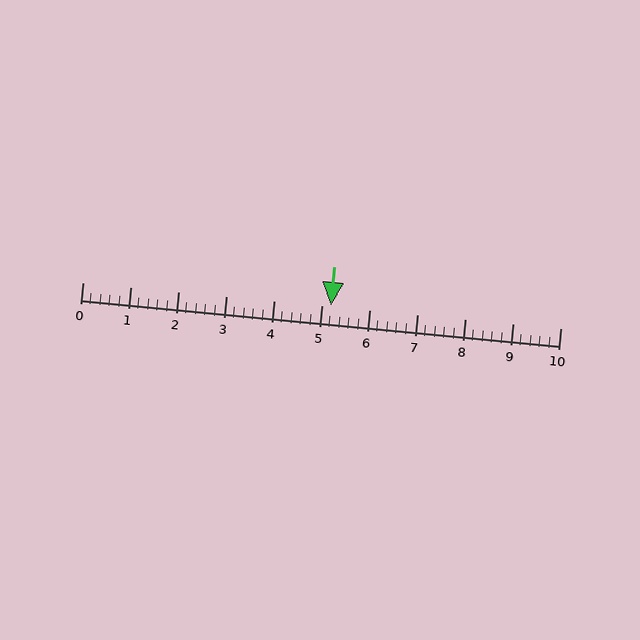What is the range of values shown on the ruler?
The ruler shows values from 0 to 10.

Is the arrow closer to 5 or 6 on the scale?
The arrow is closer to 5.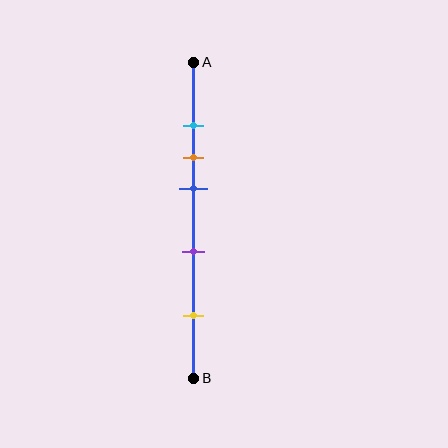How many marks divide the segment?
There are 5 marks dividing the segment.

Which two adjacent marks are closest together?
The cyan and orange marks are the closest adjacent pair.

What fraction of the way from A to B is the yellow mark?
The yellow mark is approximately 80% (0.8) of the way from A to B.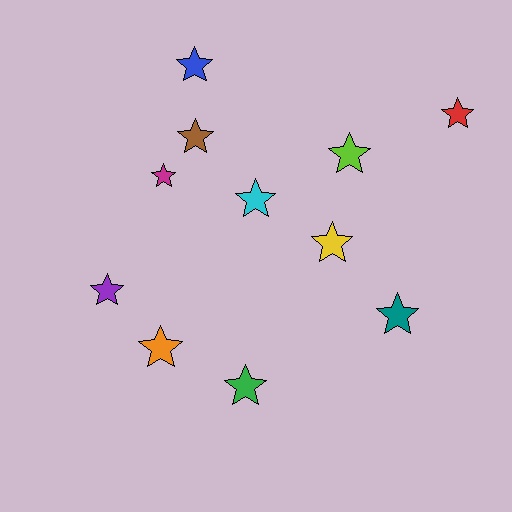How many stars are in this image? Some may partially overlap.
There are 11 stars.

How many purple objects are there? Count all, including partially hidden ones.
There is 1 purple object.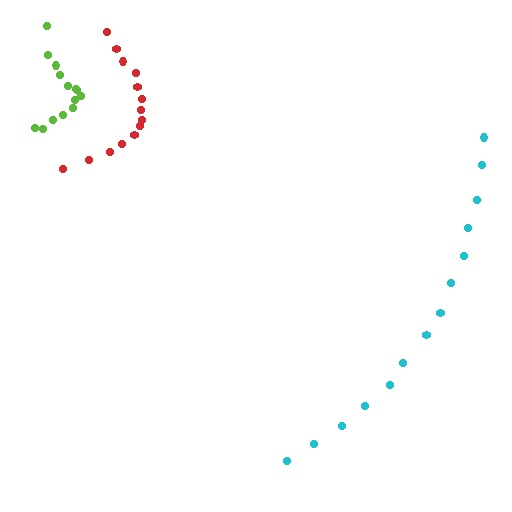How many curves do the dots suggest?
There are 3 distinct paths.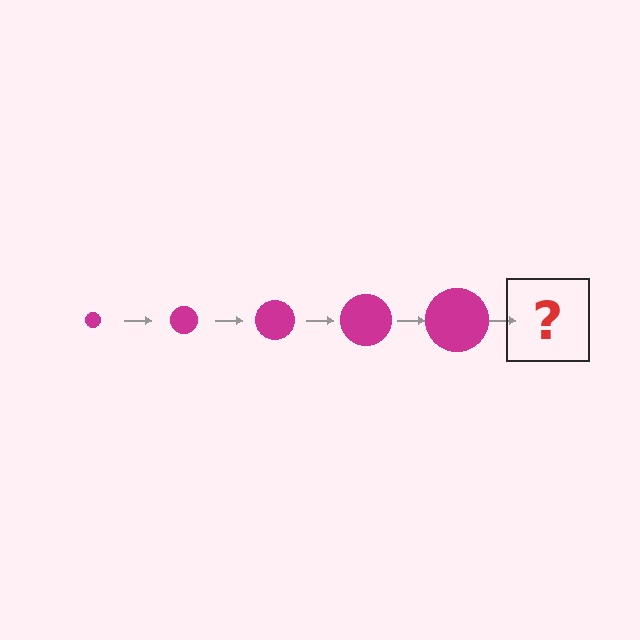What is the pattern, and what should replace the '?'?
The pattern is that the circle gets progressively larger each step. The '?' should be a magenta circle, larger than the previous one.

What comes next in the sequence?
The next element should be a magenta circle, larger than the previous one.